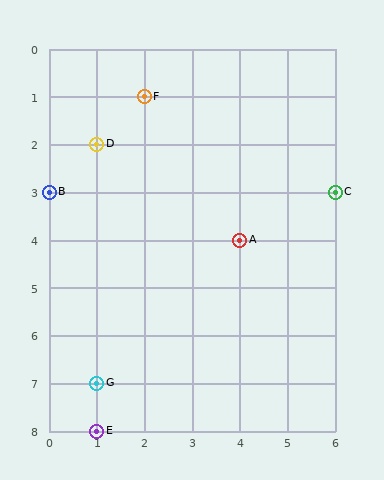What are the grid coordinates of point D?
Point D is at grid coordinates (1, 2).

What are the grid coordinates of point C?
Point C is at grid coordinates (6, 3).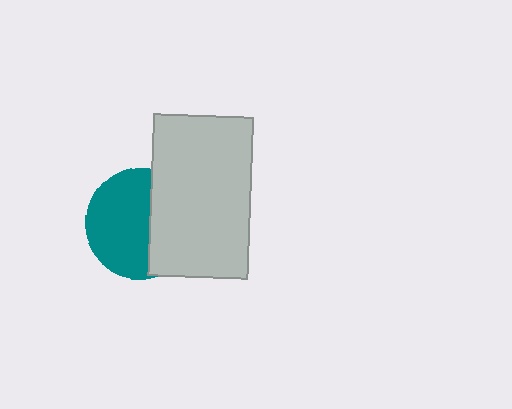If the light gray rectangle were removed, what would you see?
You would see the complete teal circle.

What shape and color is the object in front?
The object in front is a light gray rectangle.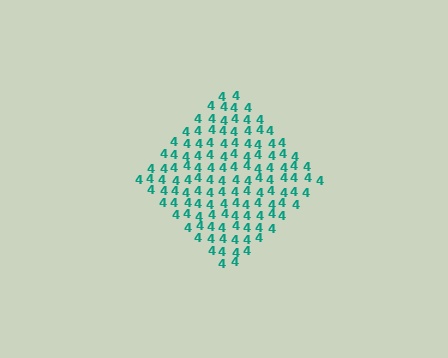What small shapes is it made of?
It is made of small digit 4's.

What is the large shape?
The large shape is a diamond.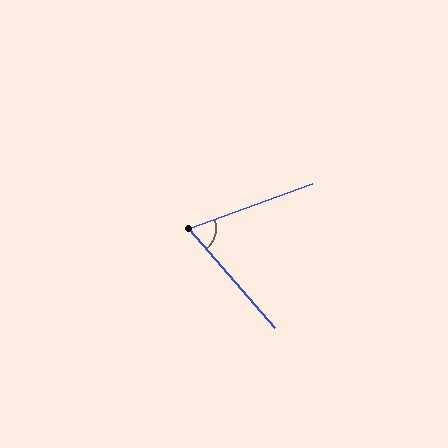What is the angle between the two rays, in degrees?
Approximately 69 degrees.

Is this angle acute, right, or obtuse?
It is acute.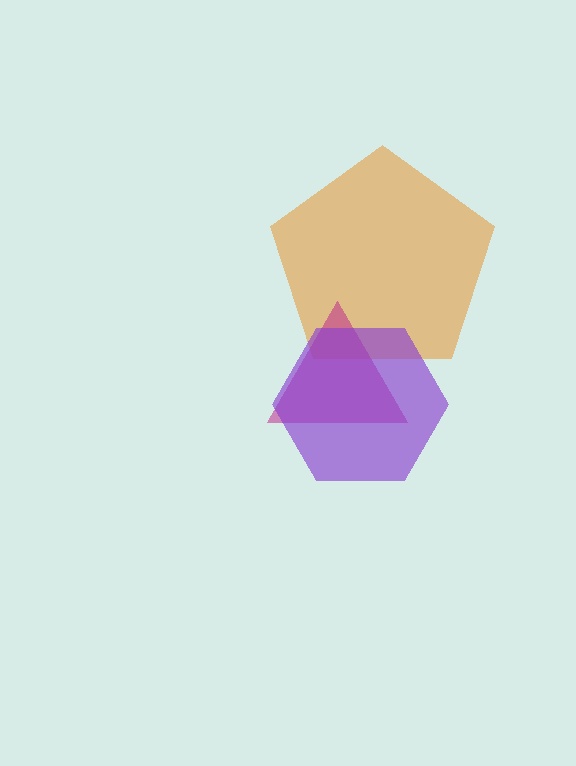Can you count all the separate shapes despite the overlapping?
Yes, there are 3 separate shapes.